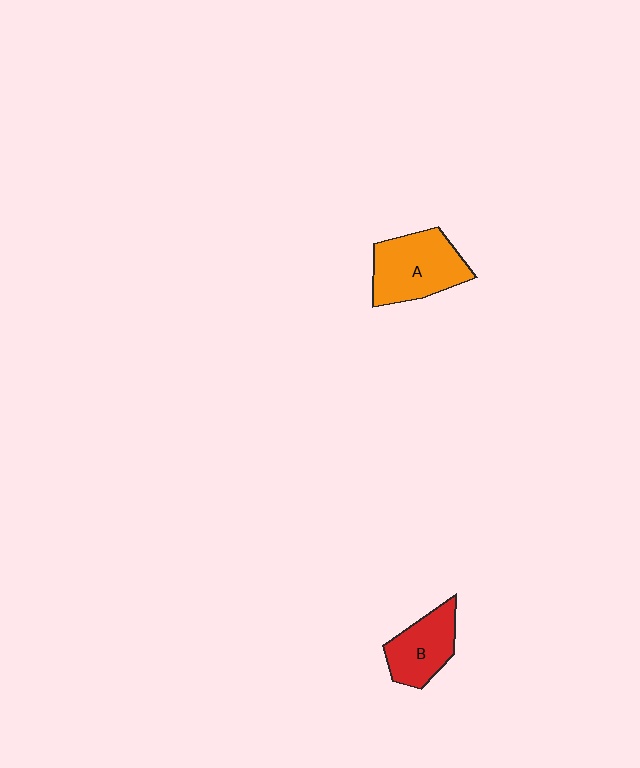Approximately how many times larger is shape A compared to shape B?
Approximately 1.4 times.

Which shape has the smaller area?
Shape B (red).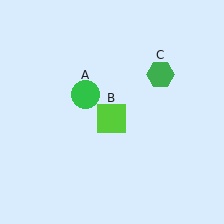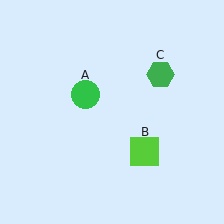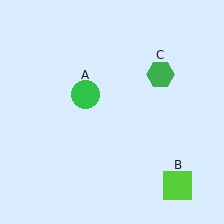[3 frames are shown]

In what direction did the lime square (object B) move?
The lime square (object B) moved down and to the right.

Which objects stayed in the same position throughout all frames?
Green circle (object A) and green hexagon (object C) remained stationary.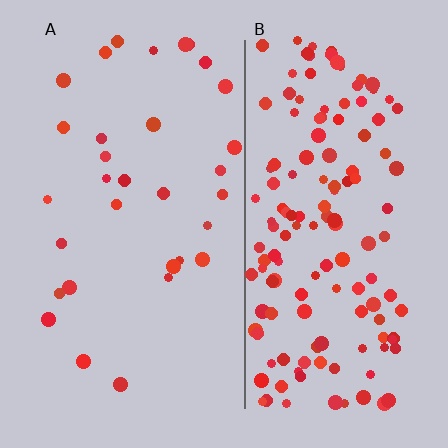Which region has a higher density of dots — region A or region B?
B (the right).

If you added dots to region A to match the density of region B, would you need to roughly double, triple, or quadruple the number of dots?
Approximately quadruple.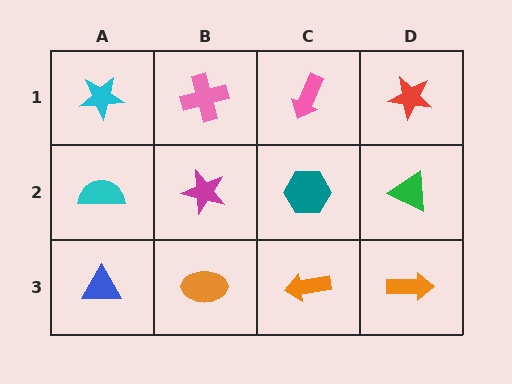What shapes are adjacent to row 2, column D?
A red star (row 1, column D), an orange arrow (row 3, column D), a teal hexagon (row 2, column C).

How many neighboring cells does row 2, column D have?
3.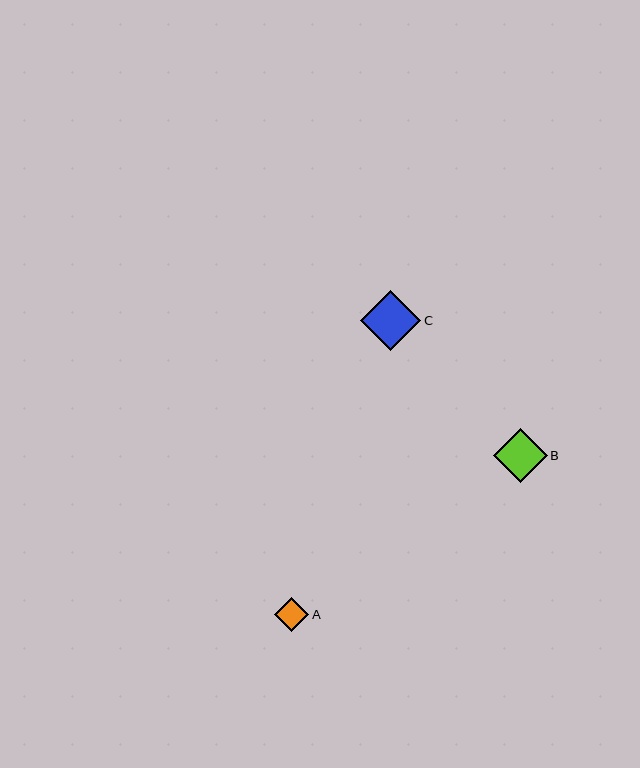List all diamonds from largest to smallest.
From largest to smallest: C, B, A.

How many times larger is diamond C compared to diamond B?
Diamond C is approximately 1.1 times the size of diamond B.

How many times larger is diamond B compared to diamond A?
Diamond B is approximately 1.6 times the size of diamond A.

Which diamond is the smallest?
Diamond A is the smallest with a size of approximately 34 pixels.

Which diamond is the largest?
Diamond C is the largest with a size of approximately 60 pixels.